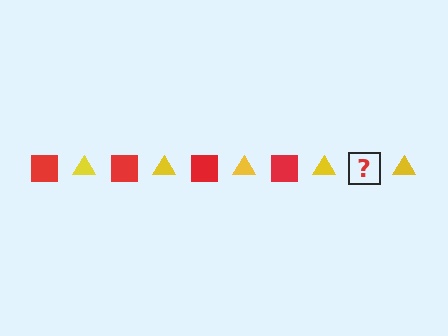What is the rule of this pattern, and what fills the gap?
The rule is that the pattern alternates between red square and yellow triangle. The gap should be filled with a red square.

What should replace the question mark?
The question mark should be replaced with a red square.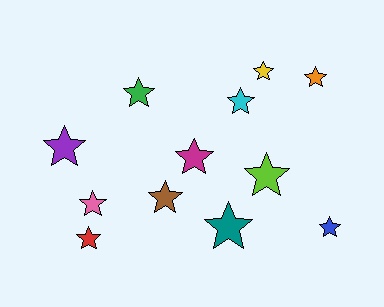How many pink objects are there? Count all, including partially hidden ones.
There is 1 pink object.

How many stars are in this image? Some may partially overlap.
There are 12 stars.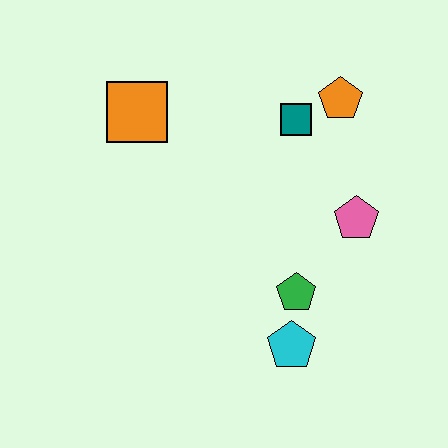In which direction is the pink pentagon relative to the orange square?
The pink pentagon is to the right of the orange square.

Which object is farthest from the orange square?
The cyan pentagon is farthest from the orange square.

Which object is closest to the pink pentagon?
The green pentagon is closest to the pink pentagon.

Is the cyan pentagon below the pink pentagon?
Yes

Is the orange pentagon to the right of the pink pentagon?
No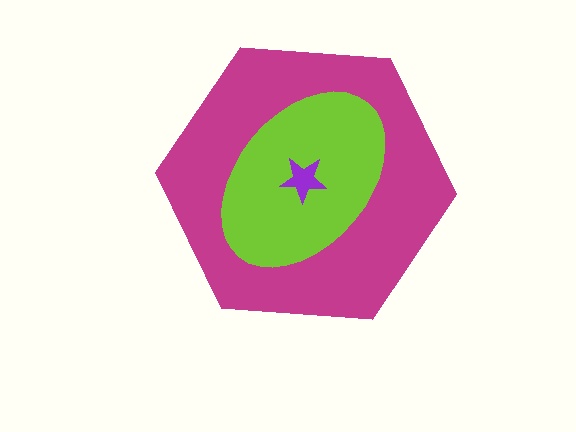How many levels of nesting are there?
3.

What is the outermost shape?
The magenta hexagon.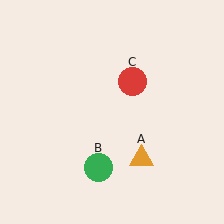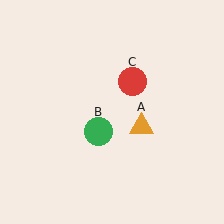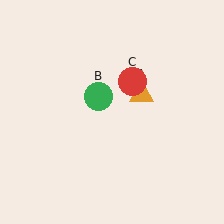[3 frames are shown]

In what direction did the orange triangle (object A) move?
The orange triangle (object A) moved up.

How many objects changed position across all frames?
2 objects changed position: orange triangle (object A), green circle (object B).